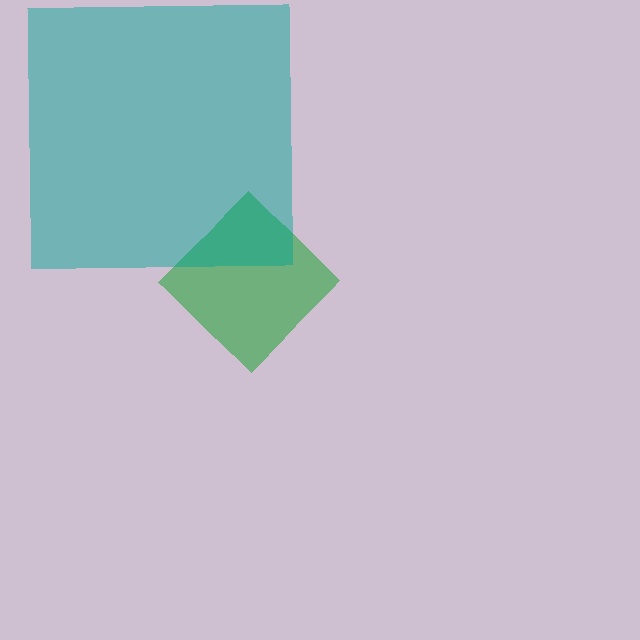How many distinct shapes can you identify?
There are 2 distinct shapes: a green diamond, a teal square.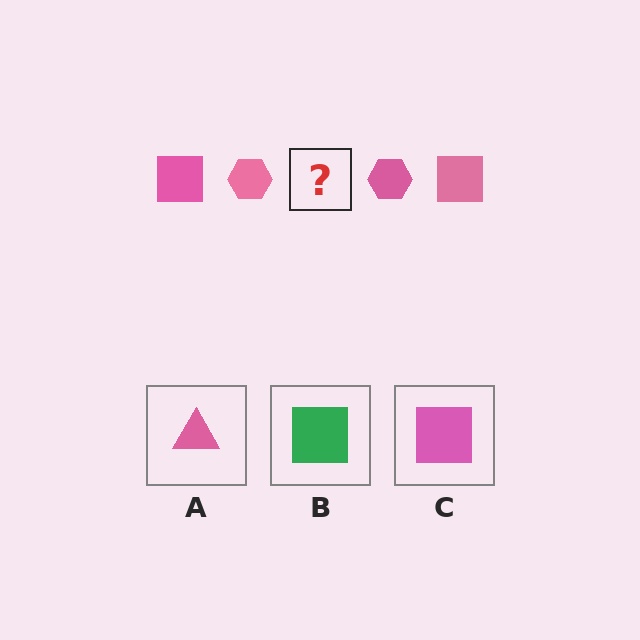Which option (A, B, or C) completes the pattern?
C.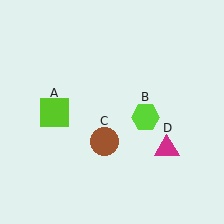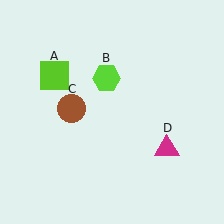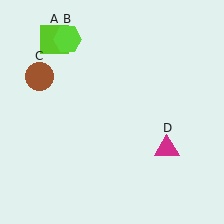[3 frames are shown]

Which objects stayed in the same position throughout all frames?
Magenta triangle (object D) remained stationary.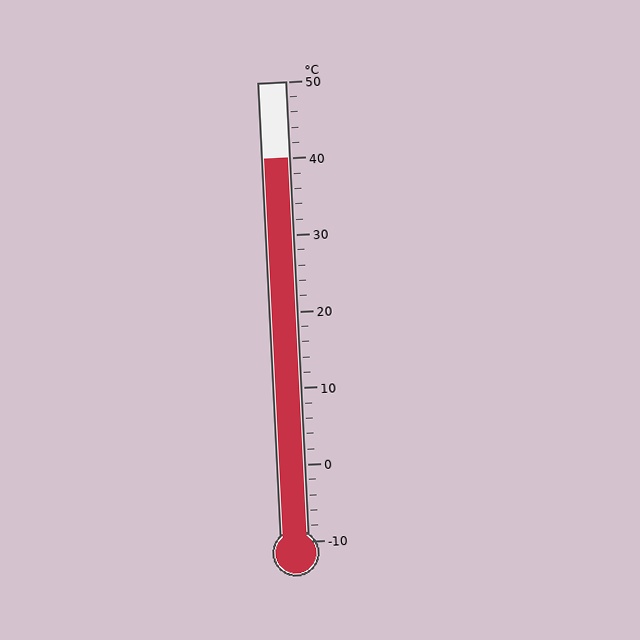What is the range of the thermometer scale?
The thermometer scale ranges from -10°C to 50°C.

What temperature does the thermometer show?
The thermometer shows approximately 40°C.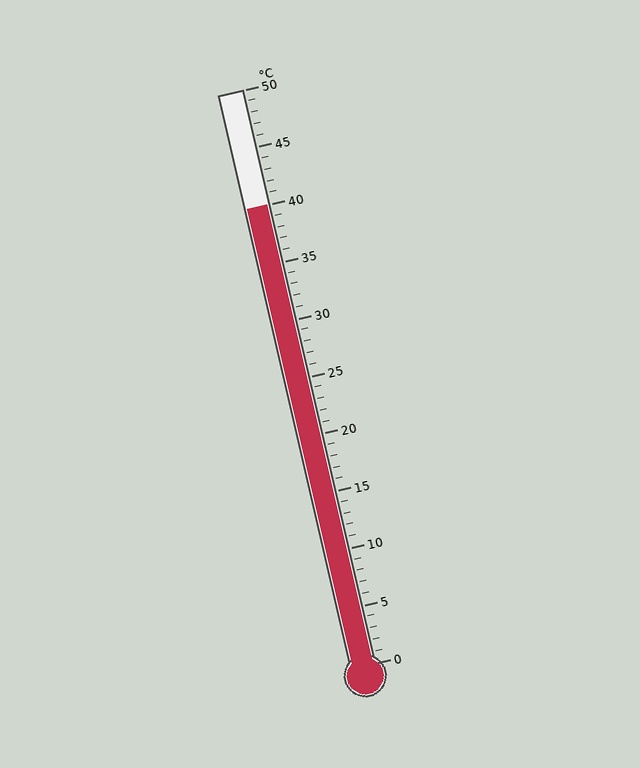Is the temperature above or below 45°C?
The temperature is below 45°C.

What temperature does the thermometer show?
The thermometer shows approximately 40°C.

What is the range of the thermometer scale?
The thermometer scale ranges from 0°C to 50°C.